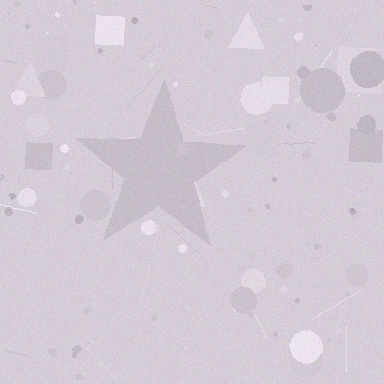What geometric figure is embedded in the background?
A star is embedded in the background.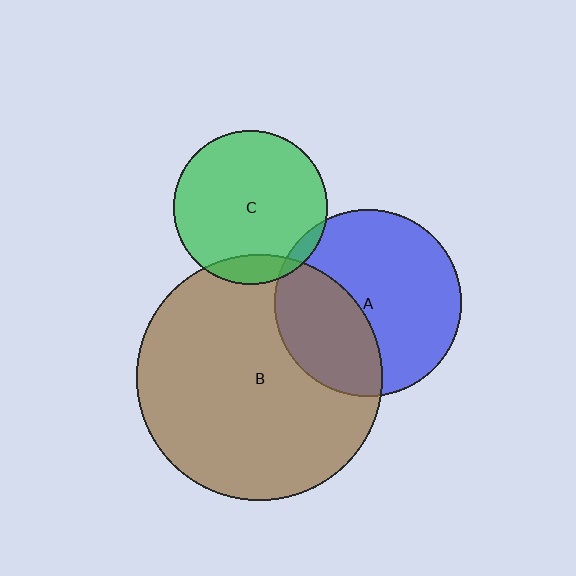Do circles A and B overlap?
Yes.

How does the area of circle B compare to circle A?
Approximately 1.7 times.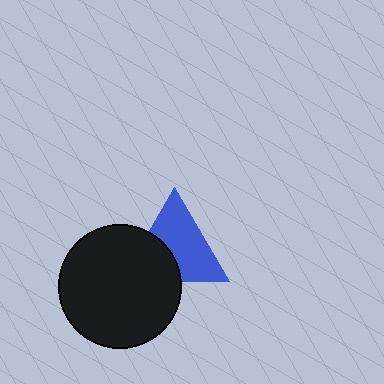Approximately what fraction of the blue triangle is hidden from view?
Roughly 36% of the blue triangle is hidden behind the black circle.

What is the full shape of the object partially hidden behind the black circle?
The partially hidden object is a blue triangle.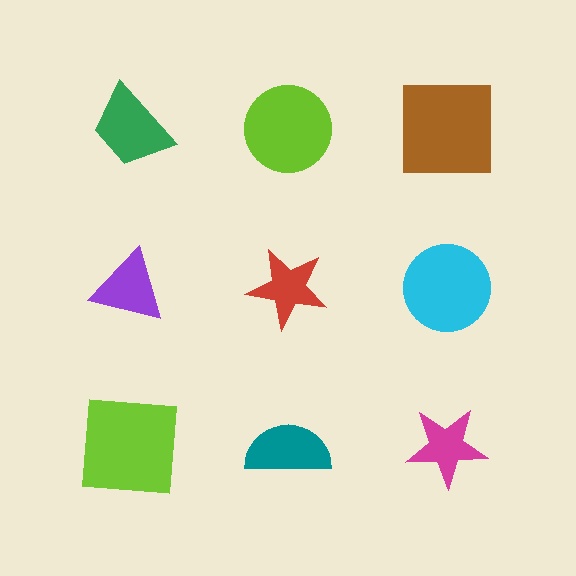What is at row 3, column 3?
A magenta star.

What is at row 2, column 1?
A purple triangle.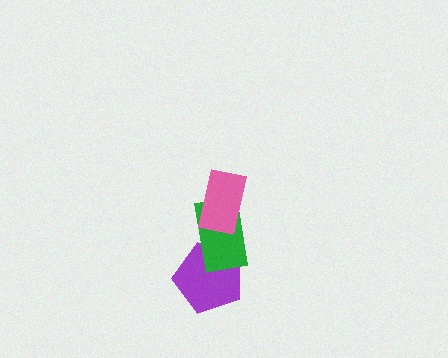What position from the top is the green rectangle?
The green rectangle is 2nd from the top.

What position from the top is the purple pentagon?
The purple pentagon is 3rd from the top.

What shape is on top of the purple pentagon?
The green rectangle is on top of the purple pentagon.